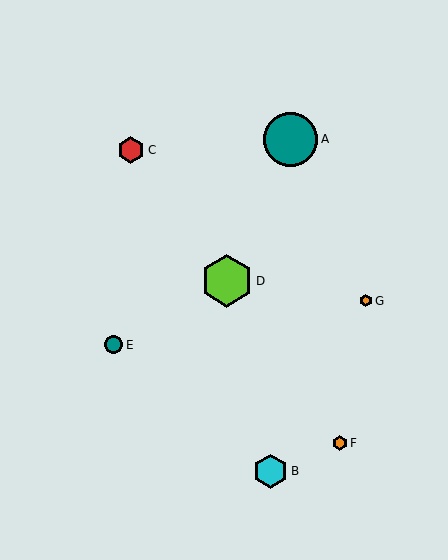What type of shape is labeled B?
Shape B is a cyan hexagon.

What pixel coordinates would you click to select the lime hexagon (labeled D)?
Click at (227, 281) to select the lime hexagon D.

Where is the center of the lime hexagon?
The center of the lime hexagon is at (227, 281).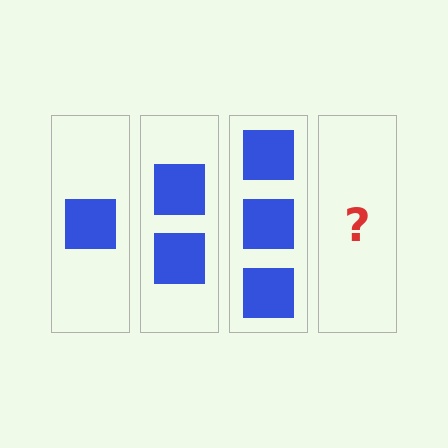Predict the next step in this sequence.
The next step is 4 squares.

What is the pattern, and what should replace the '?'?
The pattern is that each step adds one more square. The '?' should be 4 squares.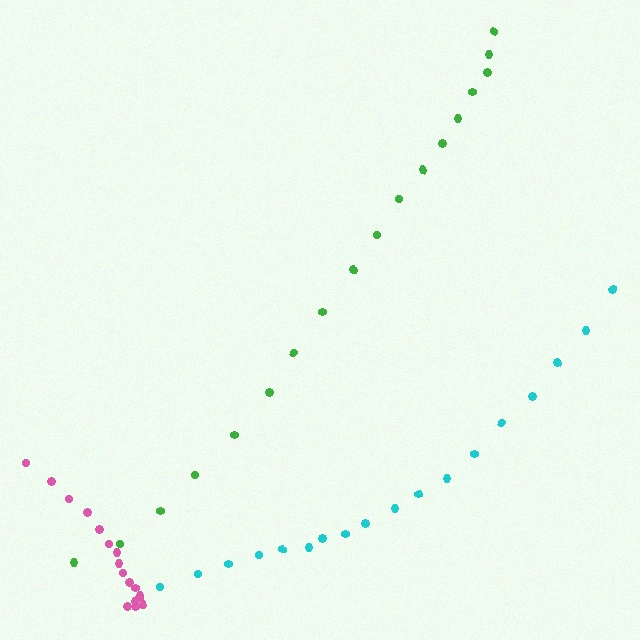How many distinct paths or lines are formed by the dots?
There are 3 distinct paths.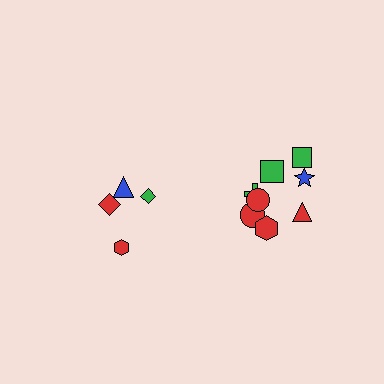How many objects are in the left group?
There are 4 objects.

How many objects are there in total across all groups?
There are 12 objects.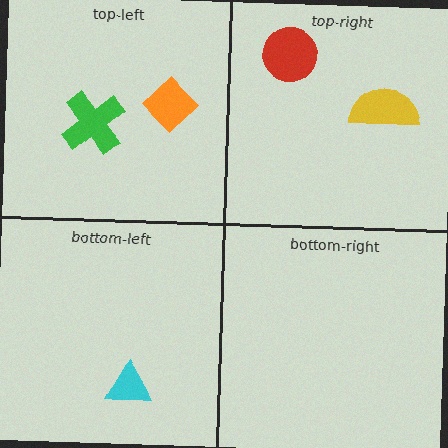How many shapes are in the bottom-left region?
1.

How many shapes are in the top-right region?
2.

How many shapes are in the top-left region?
2.